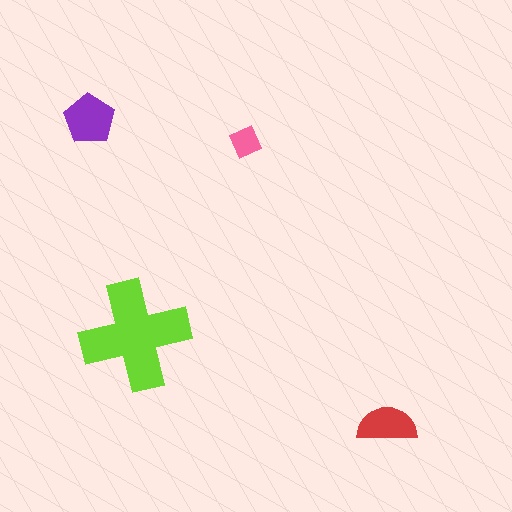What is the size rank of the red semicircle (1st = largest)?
3rd.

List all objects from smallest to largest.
The pink diamond, the red semicircle, the purple pentagon, the lime cross.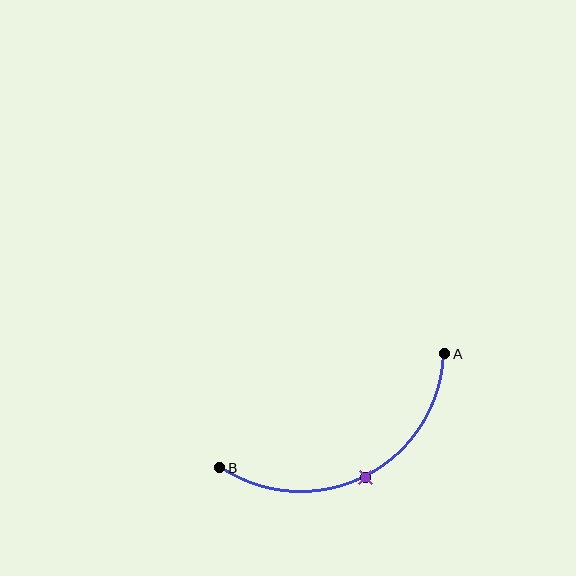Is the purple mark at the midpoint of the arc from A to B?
Yes. The purple mark lies on the arc at equal arc-length from both A and B — it is the arc midpoint.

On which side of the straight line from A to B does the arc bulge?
The arc bulges below the straight line connecting A and B.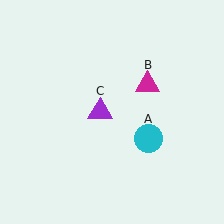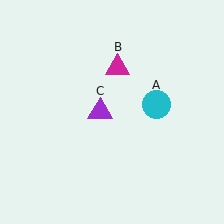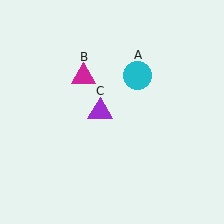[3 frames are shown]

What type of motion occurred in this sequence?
The cyan circle (object A), magenta triangle (object B) rotated counterclockwise around the center of the scene.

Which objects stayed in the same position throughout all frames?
Purple triangle (object C) remained stationary.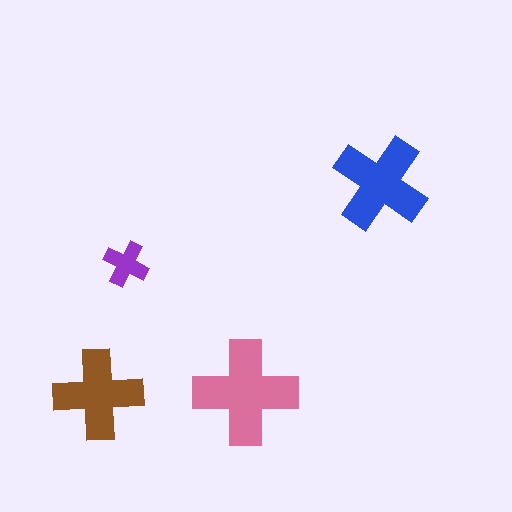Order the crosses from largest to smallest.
the pink one, the blue one, the brown one, the purple one.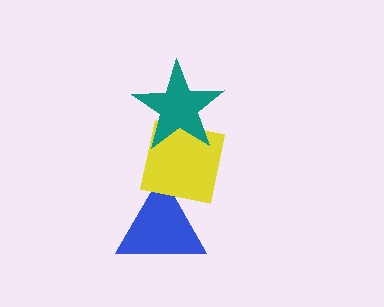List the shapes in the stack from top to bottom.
From top to bottom: the teal star, the yellow square, the blue triangle.